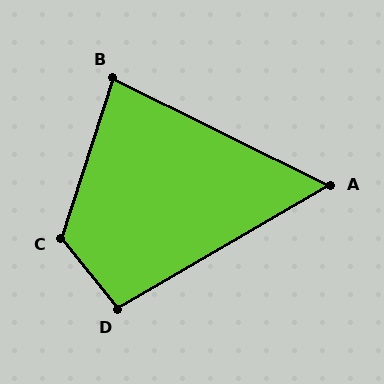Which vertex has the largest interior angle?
C, at approximately 124 degrees.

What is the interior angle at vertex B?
Approximately 82 degrees (acute).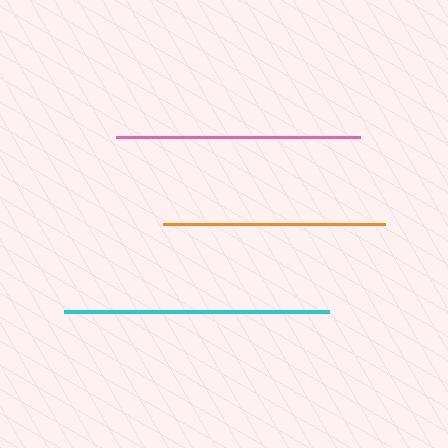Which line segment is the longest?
The cyan line is the longest at approximately 265 pixels.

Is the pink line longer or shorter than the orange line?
The pink line is longer than the orange line.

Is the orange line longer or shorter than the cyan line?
The cyan line is longer than the orange line.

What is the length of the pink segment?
The pink segment is approximately 244 pixels long.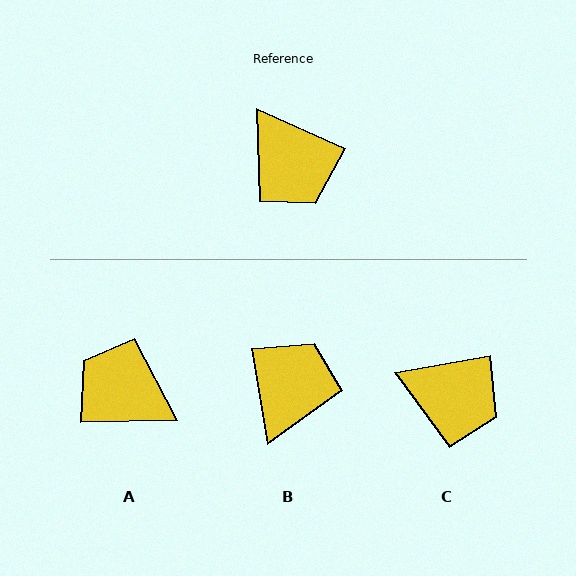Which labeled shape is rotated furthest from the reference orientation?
A, about 155 degrees away.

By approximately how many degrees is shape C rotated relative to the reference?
Approximately 34 degrees counter-clockwise.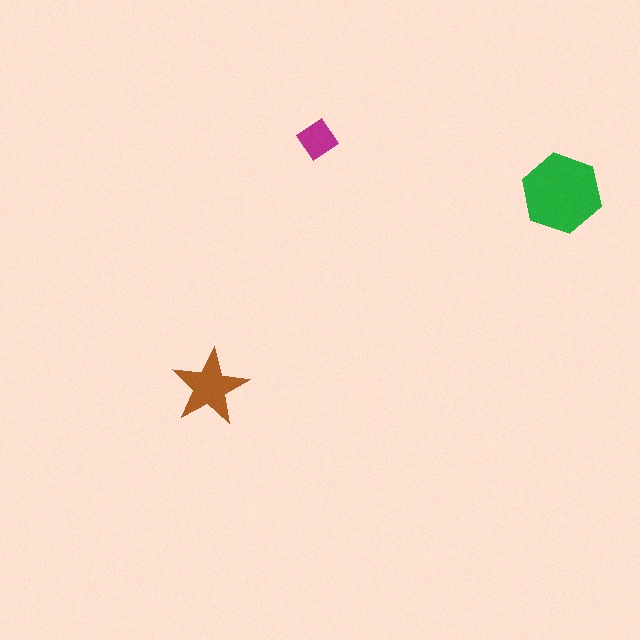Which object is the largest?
The green hexagon.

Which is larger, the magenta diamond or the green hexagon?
The green hexagon.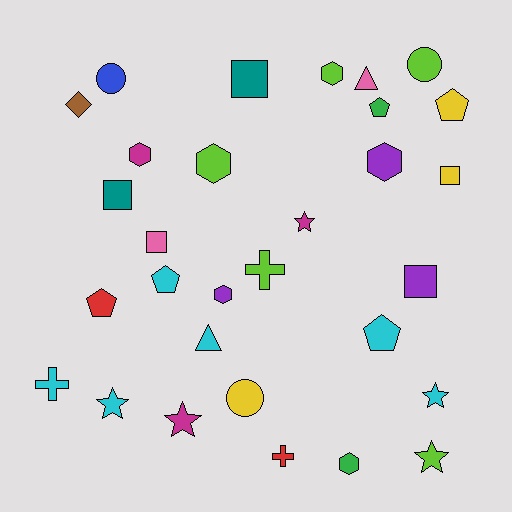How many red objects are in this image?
There are 2 red objects.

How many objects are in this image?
There are 30 objects.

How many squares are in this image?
There are 5 squares.